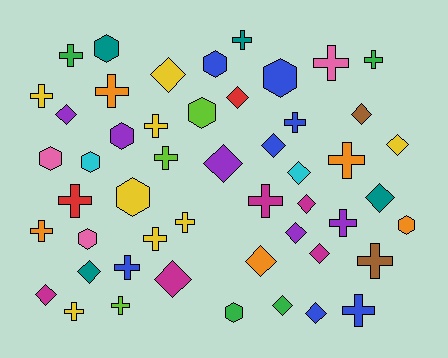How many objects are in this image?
There are 50 objects.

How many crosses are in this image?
There are 21 crosses.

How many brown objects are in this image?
There are 2 brown objects.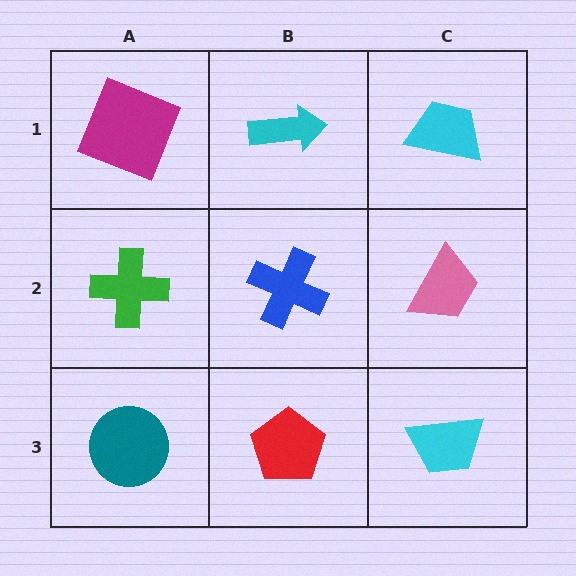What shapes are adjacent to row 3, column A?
A green cross (row 2, column A), a red pentagon (row 3, column B).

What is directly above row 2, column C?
A cyan trapezoid.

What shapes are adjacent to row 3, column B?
A blue cross (row 2, column B), a teal circle (row 3, column A), a cyan trapezoid (row 3, column C).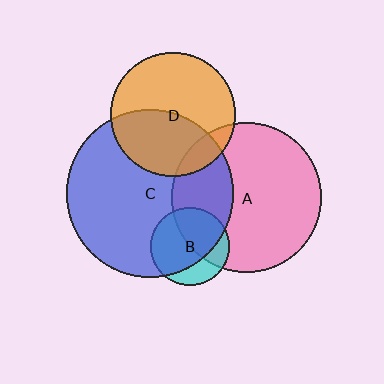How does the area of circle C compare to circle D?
Approximately 1.8 times.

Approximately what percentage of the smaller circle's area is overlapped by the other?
Approximately 75%.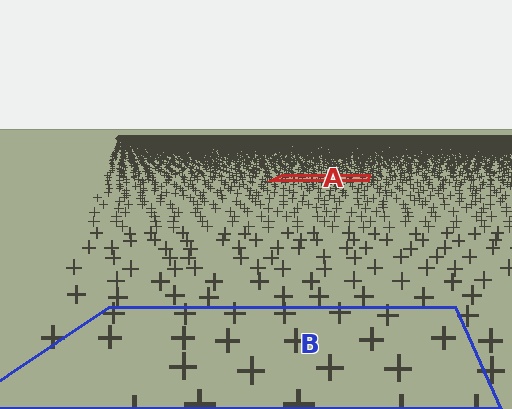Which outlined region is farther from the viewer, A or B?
Region A is farther from the viewer — the texture elements inside it appear smaller and more densely packed.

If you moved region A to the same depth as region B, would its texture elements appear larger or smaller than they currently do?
They would appear larger. At a closer depth, the same texture elements are projected at a bigger on-screen size.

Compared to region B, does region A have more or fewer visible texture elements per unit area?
Region A has more texture elements per unit area — they are packed more densely because it is farther away.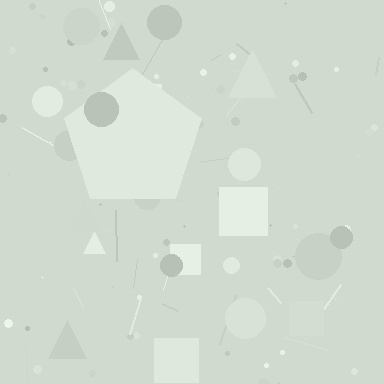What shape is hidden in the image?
A pentagon is hidden in the image.